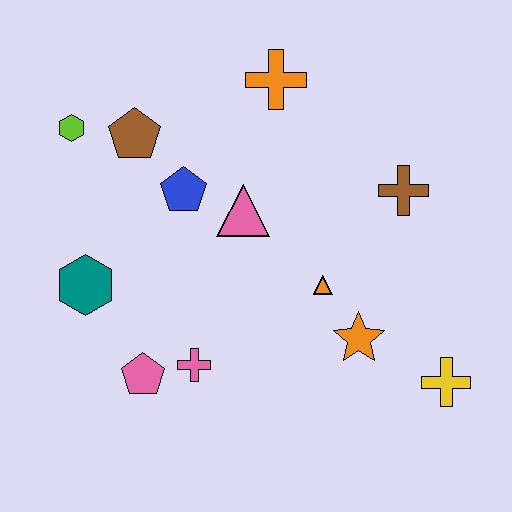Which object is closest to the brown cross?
The orange triangle is closest to the brown cross.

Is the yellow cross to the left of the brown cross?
No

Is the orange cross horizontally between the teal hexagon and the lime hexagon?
No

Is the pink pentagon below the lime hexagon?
Yes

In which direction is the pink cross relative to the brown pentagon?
The pink cross is below the brown pentagon.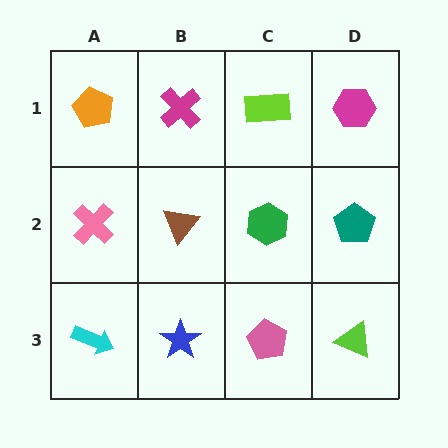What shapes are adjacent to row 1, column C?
A green hexagon (row 2, column C), a magenta cross (row 1, column B), a magenta hexagon (row 1, column D).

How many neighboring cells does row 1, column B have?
3.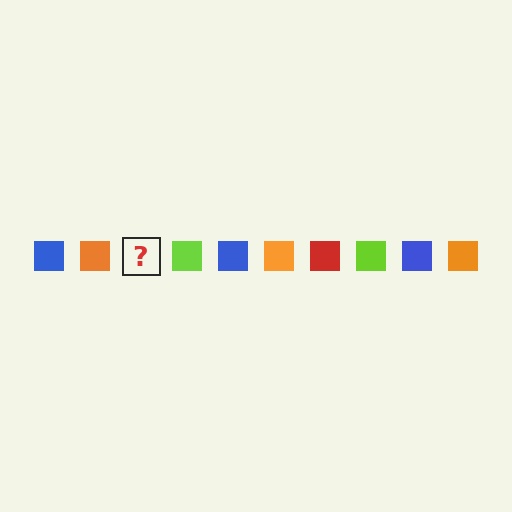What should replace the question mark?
The question mark should be replaced with a red square.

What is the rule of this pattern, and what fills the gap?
The rule is that the pattern cycles through blue, orange, red, lime squares. The gap should be filled with a red square.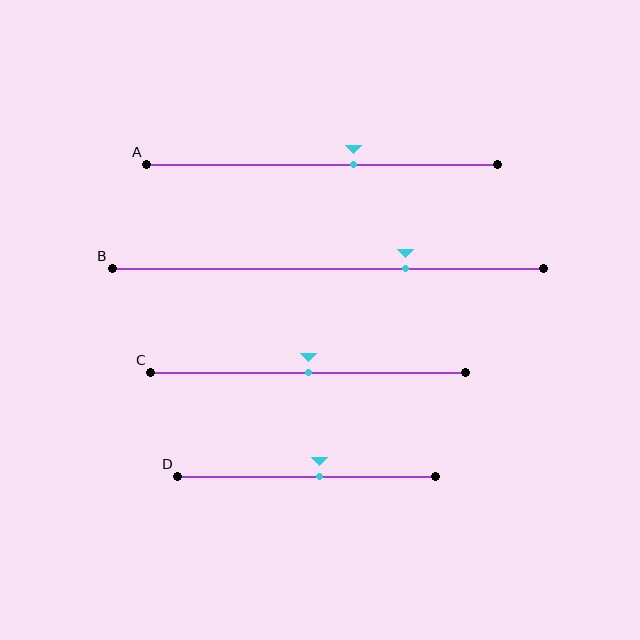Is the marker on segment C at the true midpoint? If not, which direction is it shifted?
Yes, the marker on segment C is at the true midpoint.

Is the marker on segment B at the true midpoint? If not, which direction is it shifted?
No, the marker on segment B is shifted to the right by about 18% of the segment length.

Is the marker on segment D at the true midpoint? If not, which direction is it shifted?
No, the marker on segment D is shifted to the right by about 5% of the segment length.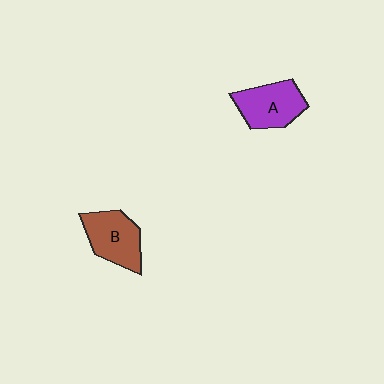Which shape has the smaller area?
Shape A (purple).